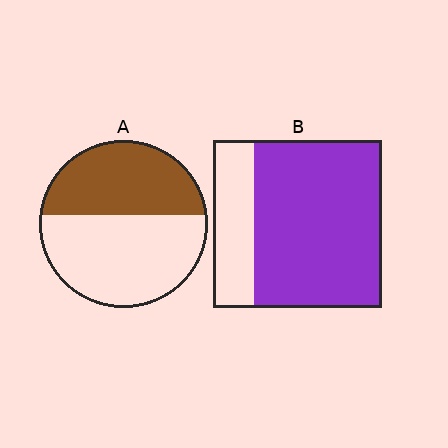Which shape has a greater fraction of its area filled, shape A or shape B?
Shape B.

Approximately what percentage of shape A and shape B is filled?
A is approximately 45% and B is approximately 75%.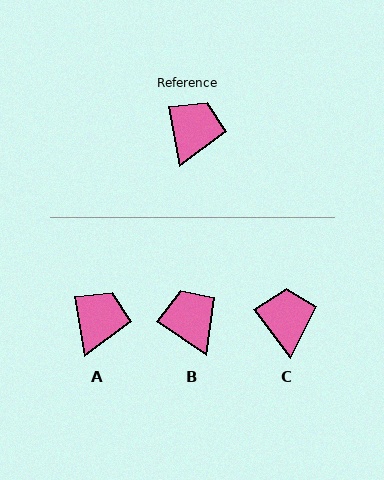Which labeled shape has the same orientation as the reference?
A.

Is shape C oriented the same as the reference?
No, it is off by about 27 degrees.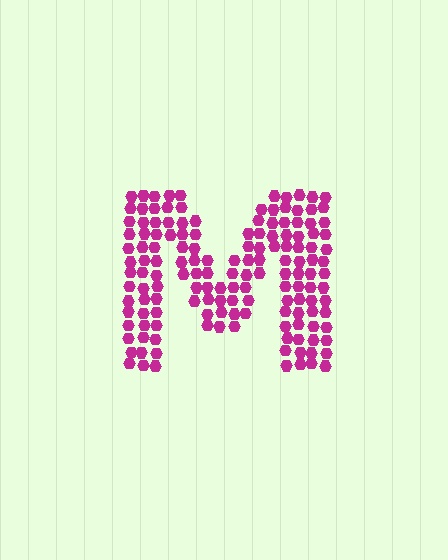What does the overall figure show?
The overall figure shows the letter M.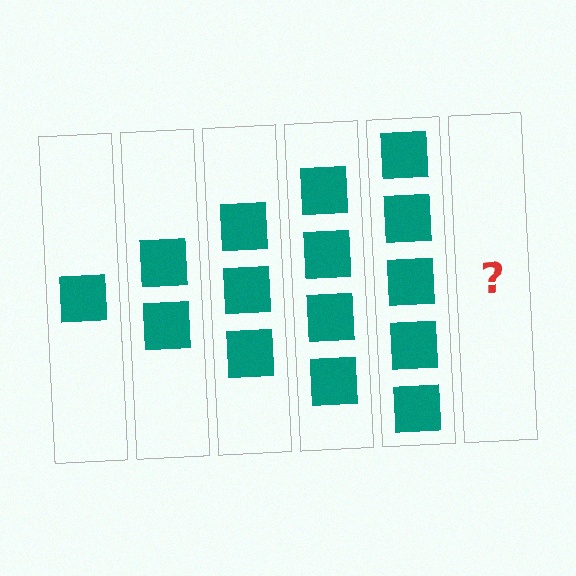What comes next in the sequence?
The next element should be 6 squares.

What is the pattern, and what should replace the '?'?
The pattern is that each step adds one more square. The '?' should be 6 squares.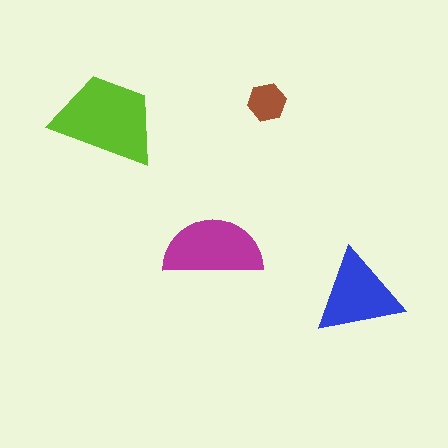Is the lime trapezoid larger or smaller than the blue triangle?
Larger.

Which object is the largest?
The lime trapezoid.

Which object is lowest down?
The blue triangle is bottommost.